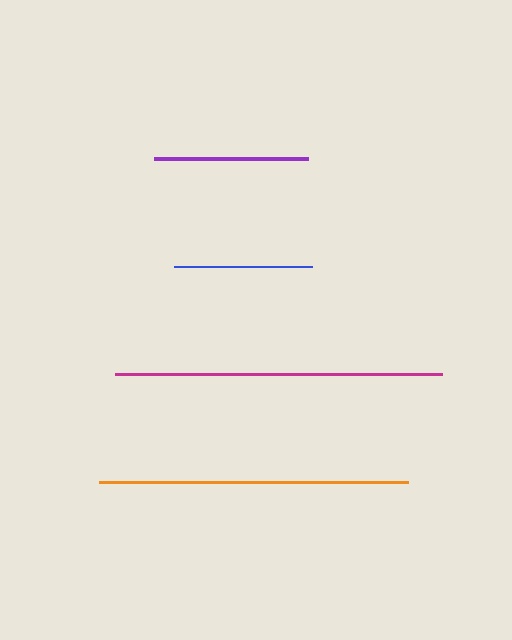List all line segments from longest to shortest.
From longest to shortest: magenta, orange, purple, blue.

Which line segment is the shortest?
The blue line is the shortest at approximately 139 pixels.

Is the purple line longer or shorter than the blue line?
The purple line is longer than the blue line.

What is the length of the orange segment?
The orange segment is approximately 309 pixels long.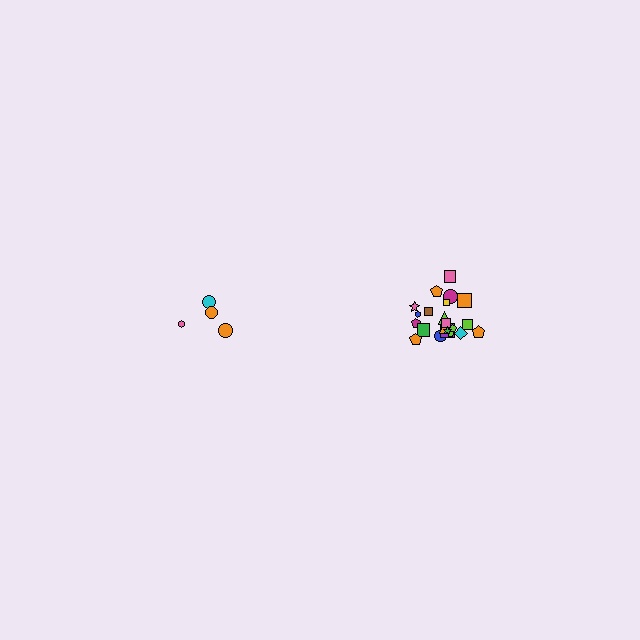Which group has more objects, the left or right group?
The right group.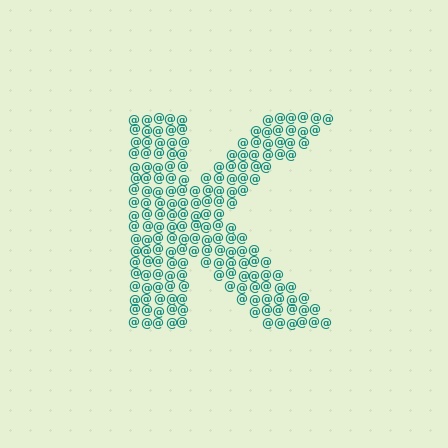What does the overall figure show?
The overall figure shows the letter K.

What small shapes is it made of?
It is made of small at signs.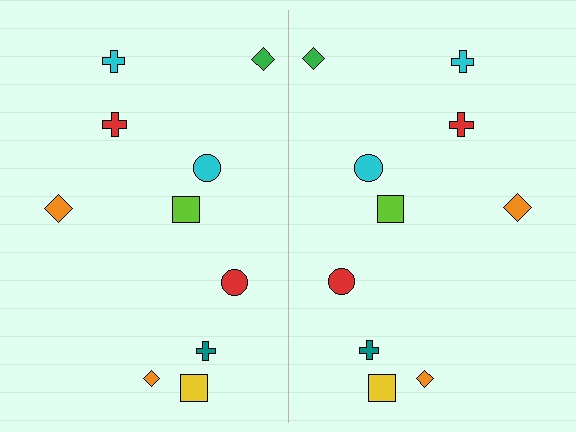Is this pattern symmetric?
Yes, this pattern has bilateral (reflection) symmetry.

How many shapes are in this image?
There are 20 shapes in this image.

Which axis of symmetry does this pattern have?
The pattern has a vertical axis of symmetry running through the center of the image.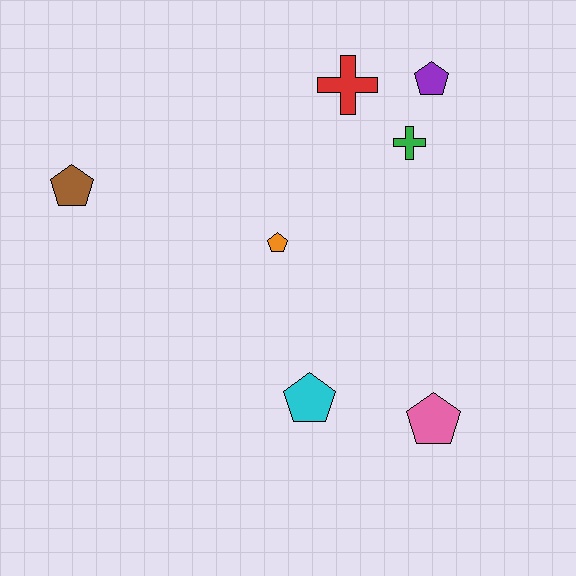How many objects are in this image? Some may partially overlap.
There are 7 objects.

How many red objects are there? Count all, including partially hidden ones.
There is 1 red object.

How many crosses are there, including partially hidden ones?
There are 2 crosses.